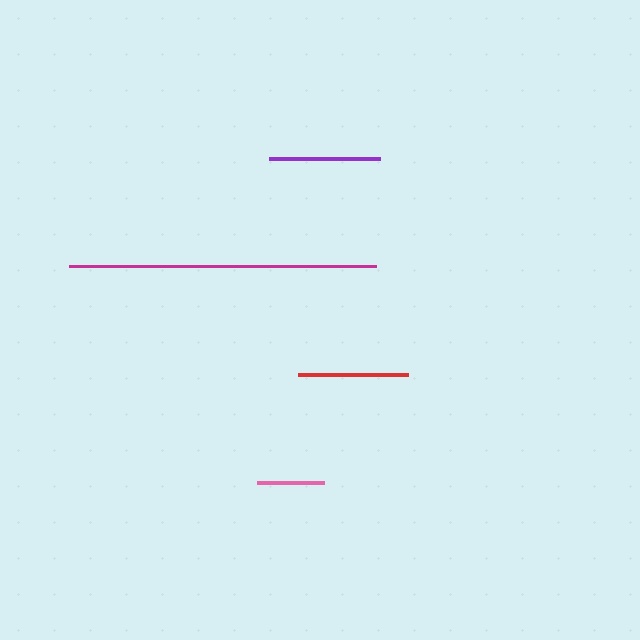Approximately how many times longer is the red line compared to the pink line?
The red line is approximately 1.6 times the length of the pink line.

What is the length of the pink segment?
The pink segment is approximately 67 pixels long.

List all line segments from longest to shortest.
From longest to shortest: magenta, purple, red, pink.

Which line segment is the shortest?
The pink line is the shortest at approximately 67 pixels.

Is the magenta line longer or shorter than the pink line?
The magenta line is longer than the pink line.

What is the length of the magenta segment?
The magenta segment is approximately 308 pixels long.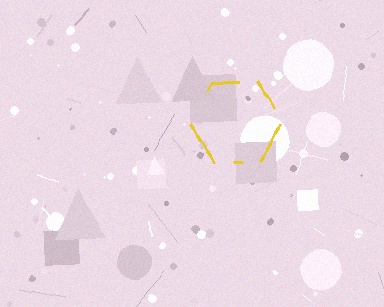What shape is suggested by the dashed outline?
The dashed outline suggests a hexagon.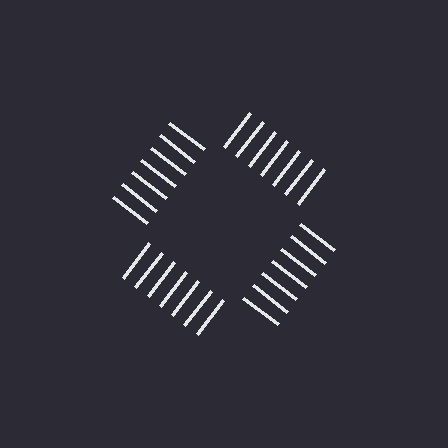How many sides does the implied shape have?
4 sides — the line-ends trace a square.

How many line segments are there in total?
28 — 7 along each of the 4 edges.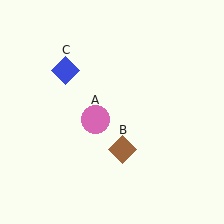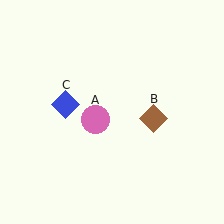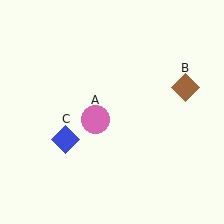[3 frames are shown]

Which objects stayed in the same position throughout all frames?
Pink circle (object A) remained stationary.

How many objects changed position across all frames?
2 objects changed position: brown diamond (object B), blue diamond (object C).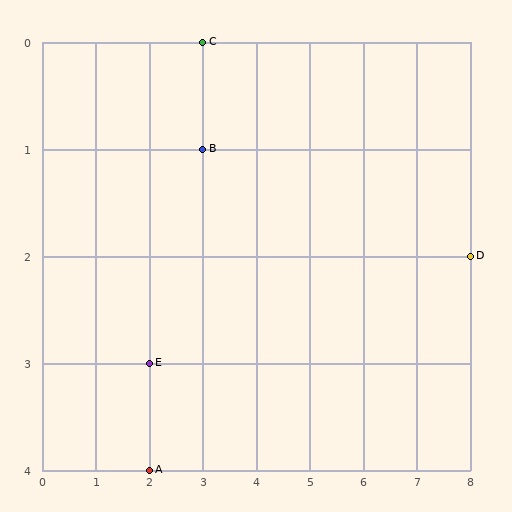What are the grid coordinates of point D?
Point D is at grid coordinates (8, 2).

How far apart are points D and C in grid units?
Points D and C are 5 columns and 2 rows apart (about 5.4 grid units diagonally).